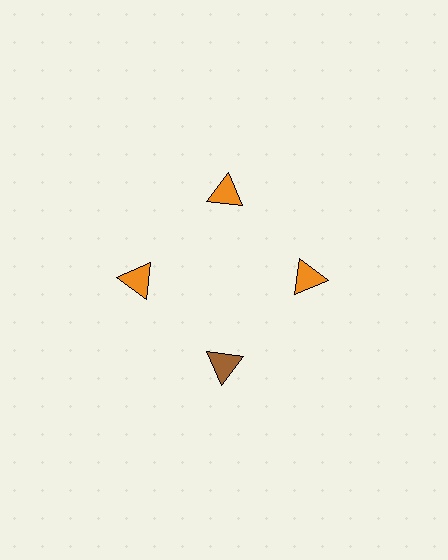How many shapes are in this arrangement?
There are 4 shapes arranged in a ring pattern.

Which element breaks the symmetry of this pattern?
The brown triangle at roughly the 6 o'clock position breaks the symmetry. All other shapes are orange triangles.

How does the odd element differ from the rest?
It has a different color: brown instead of orange.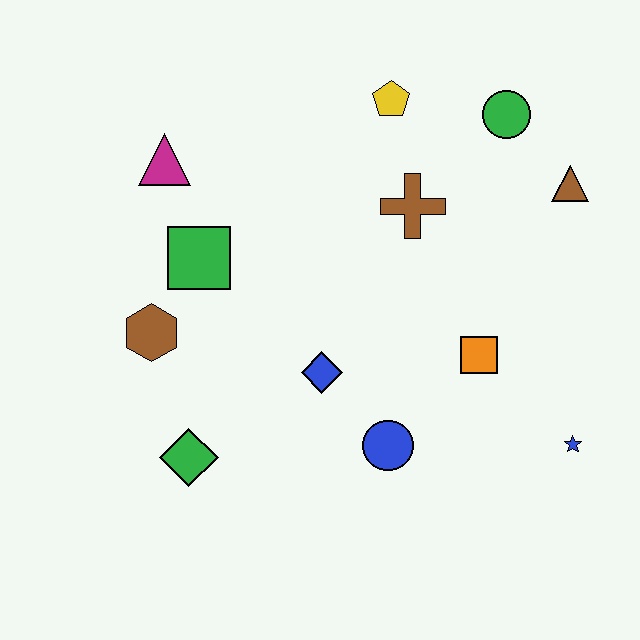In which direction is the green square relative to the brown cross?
The green square is to the left of the brown cross.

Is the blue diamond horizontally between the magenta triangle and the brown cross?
Yes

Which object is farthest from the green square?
The blue star is farthest from the green square.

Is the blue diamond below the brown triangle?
Yes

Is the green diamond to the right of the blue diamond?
No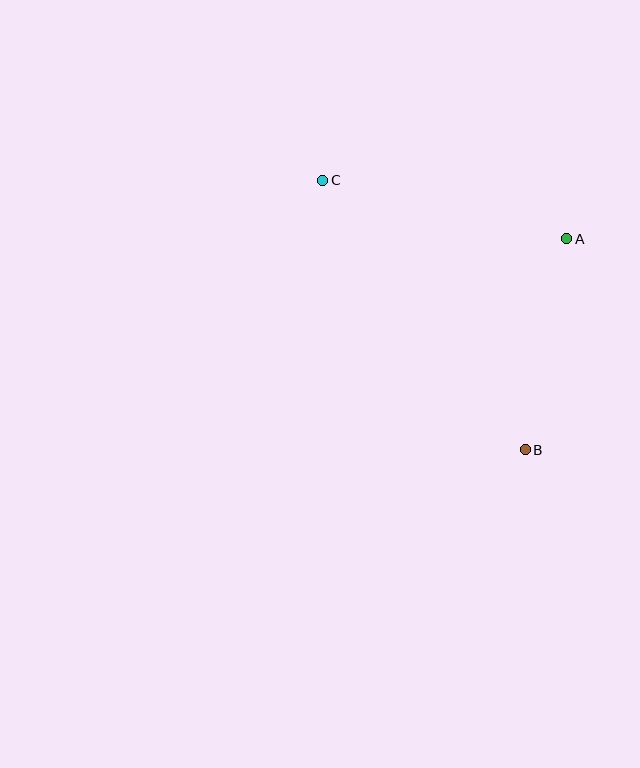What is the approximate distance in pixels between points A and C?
The distance between A and C is approximately 251 pixels.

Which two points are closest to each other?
Points A and B are closest to each other.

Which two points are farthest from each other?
Points B and C are farthest from each other.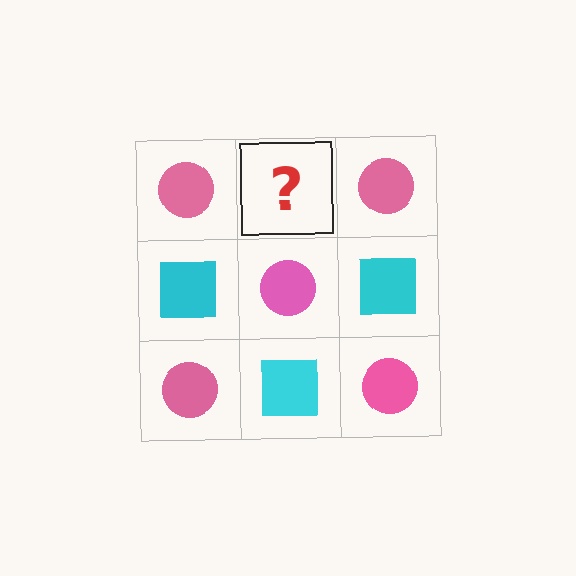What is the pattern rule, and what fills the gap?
The rule is that it alternates pink circle and cyan square in a checkerboard pattern. The gap should be filled with a cyan square.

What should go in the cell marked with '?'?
The missing cell should contain a cyan square.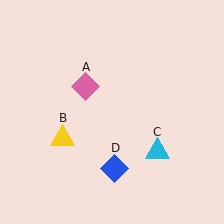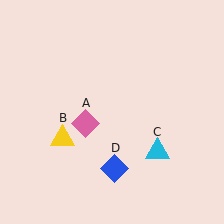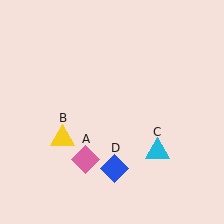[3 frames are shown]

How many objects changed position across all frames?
1 object changed position: pink diamond (object A).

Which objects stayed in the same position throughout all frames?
Yellow triangle (object B) and cyan triangle (object C) and blue diamond (object D) remained stationary.